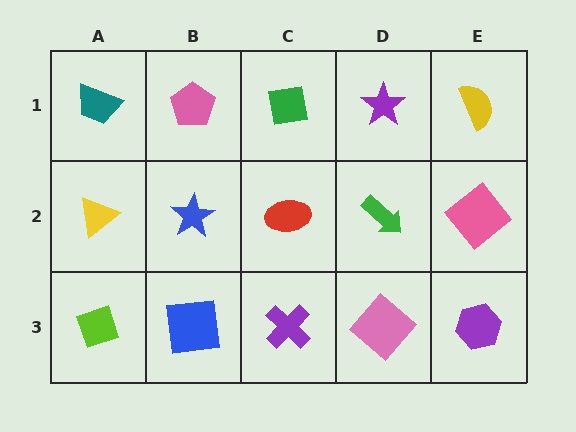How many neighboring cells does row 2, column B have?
4.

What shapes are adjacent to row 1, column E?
A pink diamond (row 2, column E), a purple star (row 1, column D).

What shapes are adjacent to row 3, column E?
A pink diamond (row 2, column E), a pink diamond (row 3, column D).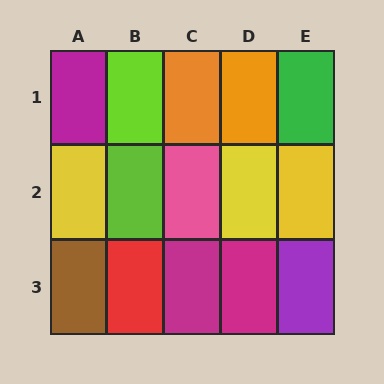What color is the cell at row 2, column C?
Pink.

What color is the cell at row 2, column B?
Lime.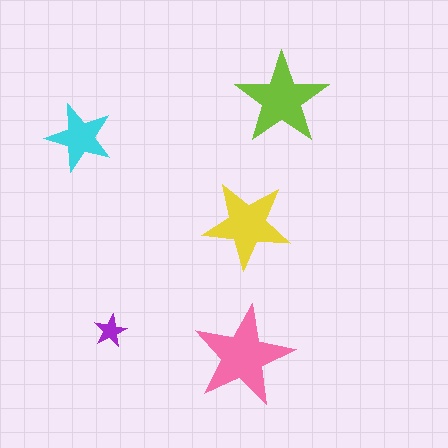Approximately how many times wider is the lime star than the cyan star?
About 1.5 times wider.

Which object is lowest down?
The pink star is bottommost.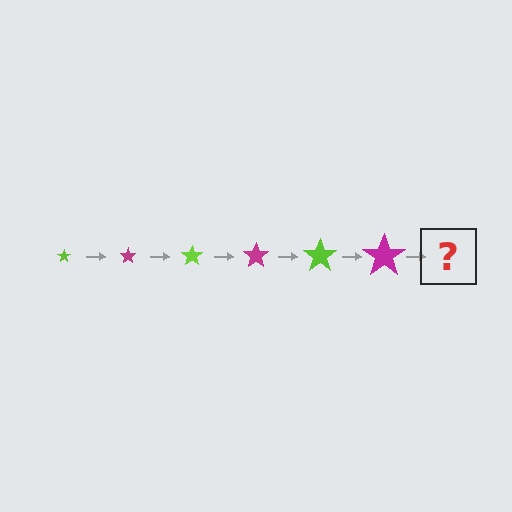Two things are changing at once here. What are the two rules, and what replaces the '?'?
The two rules are that the star grows larger each step and the color cycles through lime and magenta. The '?' should be a lime star, larger than the previous one.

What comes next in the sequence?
The next element should be a lime star, larger than the previous one.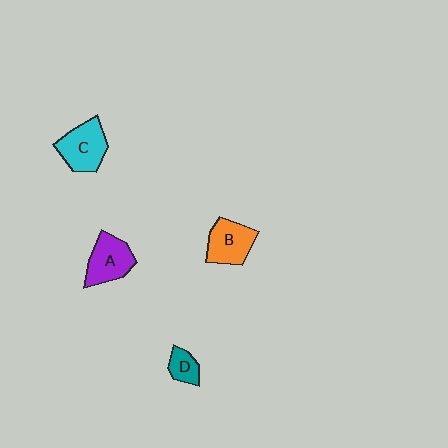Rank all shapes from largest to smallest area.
From largest to smallest: C (cyan), A (purple), B (orange), D (teal).